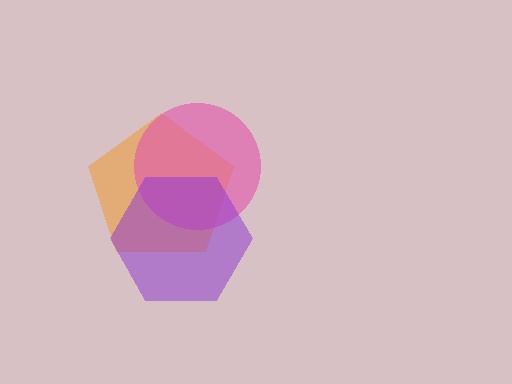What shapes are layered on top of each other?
The layered shapes are: an orange pentagon, a pink circle, a purple hexagon.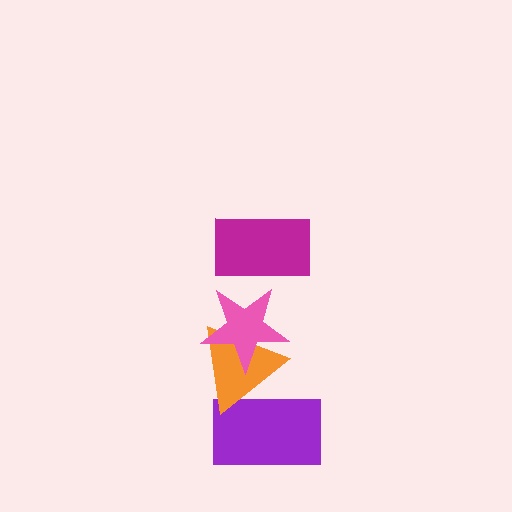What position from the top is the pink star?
The pink star is 2nd from the top.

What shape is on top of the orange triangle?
The pink star is on top of the orange triangle.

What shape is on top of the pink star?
The magenta rectangle is on top of the pink star.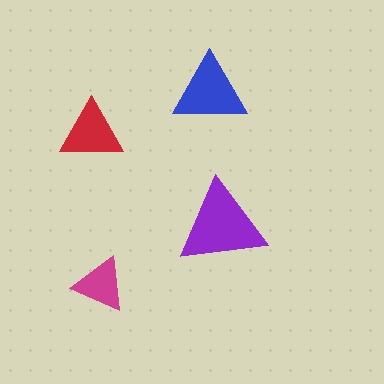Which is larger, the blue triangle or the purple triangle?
The purple one.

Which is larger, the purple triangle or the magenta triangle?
The purple one.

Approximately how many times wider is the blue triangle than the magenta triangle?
About 1.5 times wider.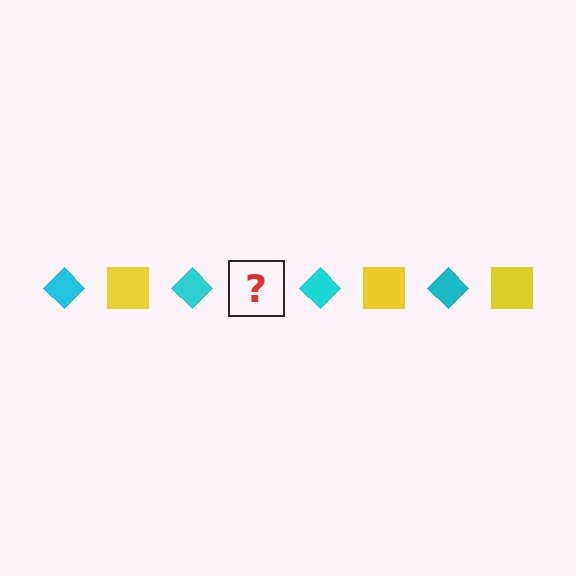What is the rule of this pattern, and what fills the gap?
The rule is that the pattern alternates between cyan diamond and yellow square. The gap should be filled with a yellow square.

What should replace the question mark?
The question mark should be replaced with a yellow square.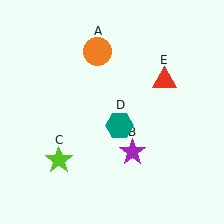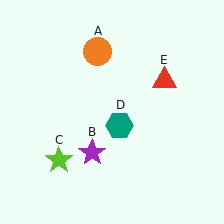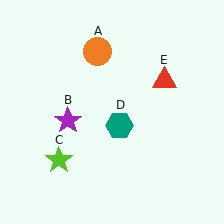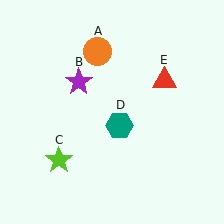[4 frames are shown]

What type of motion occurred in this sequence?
The purple star (object B) rotated clockwise around the center of the scene.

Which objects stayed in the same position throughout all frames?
Orange circle (object A) and lime star (object C) and teal hexagon (object D) and red triangle (object E) remained stationary.